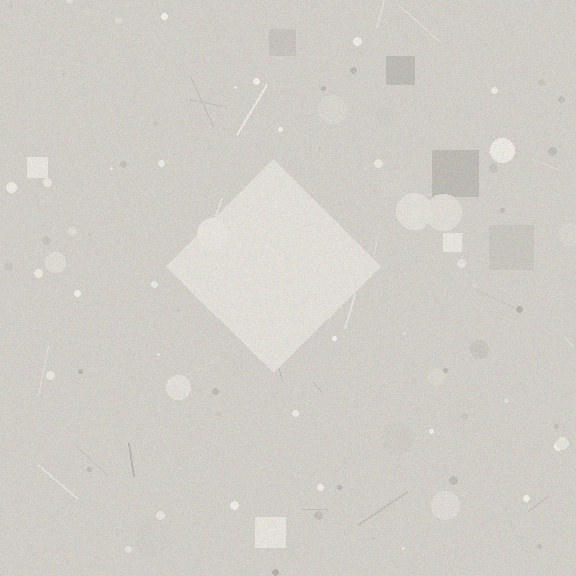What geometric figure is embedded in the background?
A diamond is embedded in the background.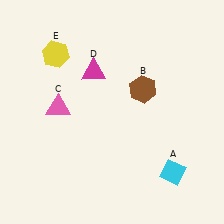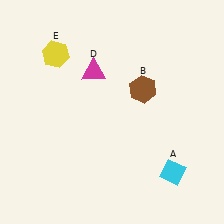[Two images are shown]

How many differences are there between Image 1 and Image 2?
There is 1 difference between the two images.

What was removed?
The pink triangle (C) was removed in Image 2.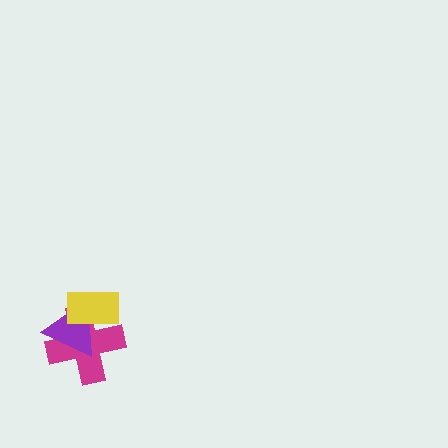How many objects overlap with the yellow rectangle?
2 objects overlap with the yellow rectangle.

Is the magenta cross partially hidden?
Yes, it is partially covered by another shape.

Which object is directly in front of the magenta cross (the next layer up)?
The purple triangle is directly in front of the magenta cross.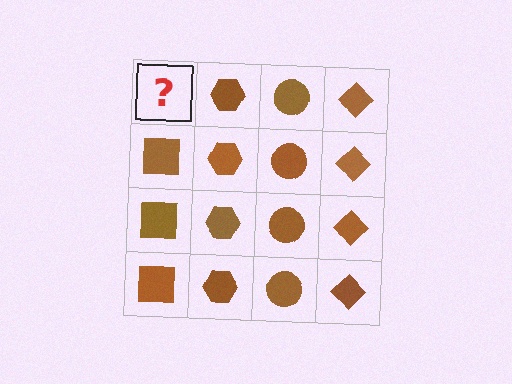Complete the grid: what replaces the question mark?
The question mark should be replaced with a brown square.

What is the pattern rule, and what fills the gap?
The rule is that each column has a consistent shape. The gap should be filled with a brown square.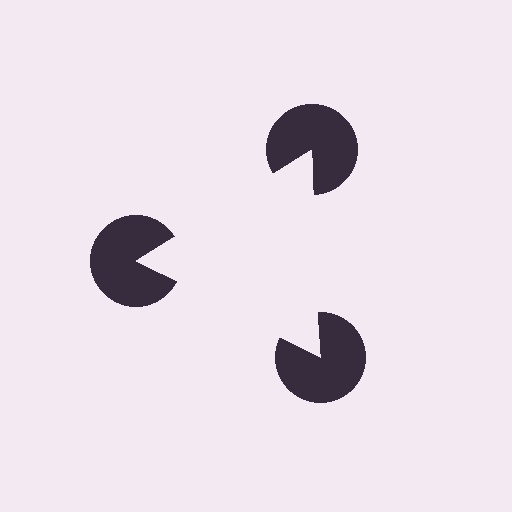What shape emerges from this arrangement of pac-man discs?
An illusory triangle — its edges are inferred from the aligned wedge cuts in the pac-man discs, not physically drawn.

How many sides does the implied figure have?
3 sides.